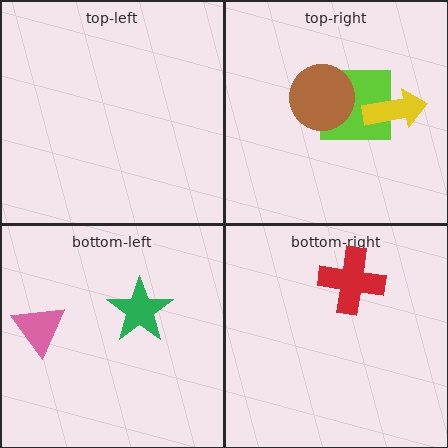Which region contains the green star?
The bottom-left region.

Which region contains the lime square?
The top-right region.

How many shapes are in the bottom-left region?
2.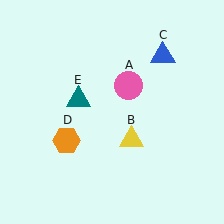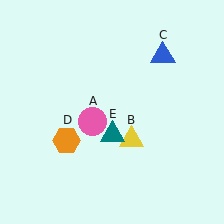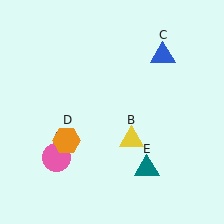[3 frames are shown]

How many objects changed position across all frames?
2 objects changed position: pink circle (object A), teal triangle (object E).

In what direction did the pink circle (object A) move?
The pink circle (object A) moved down and to the left.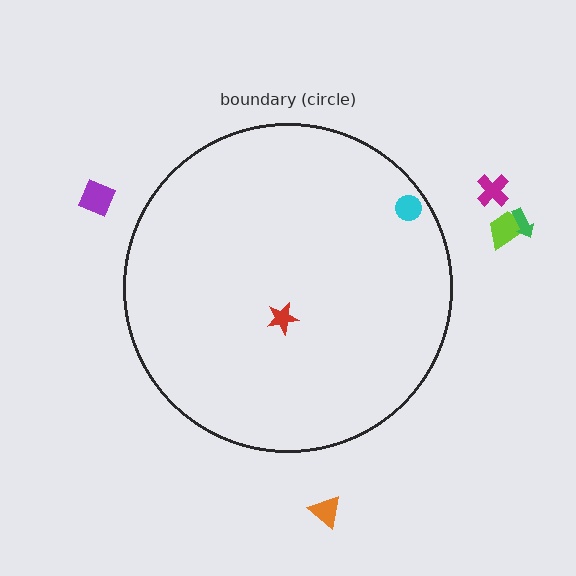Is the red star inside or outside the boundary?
Inside.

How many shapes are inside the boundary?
2 inside, 5 outside.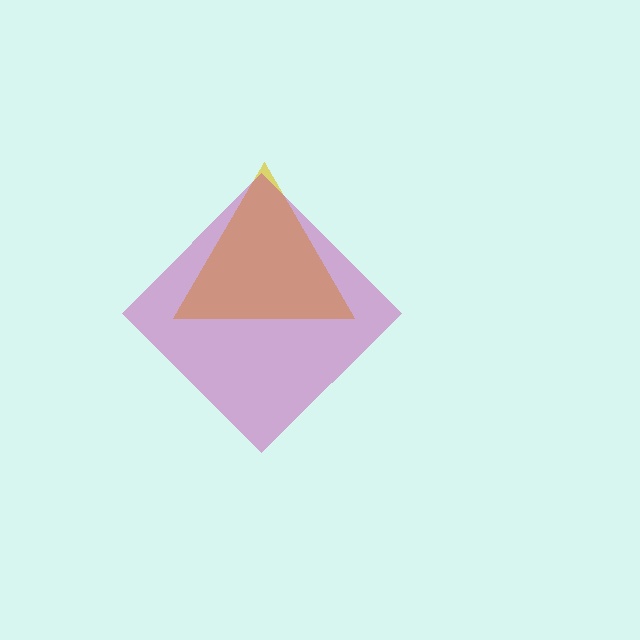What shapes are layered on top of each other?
The layered shapes are: a yellow triangle, a magenta diamond.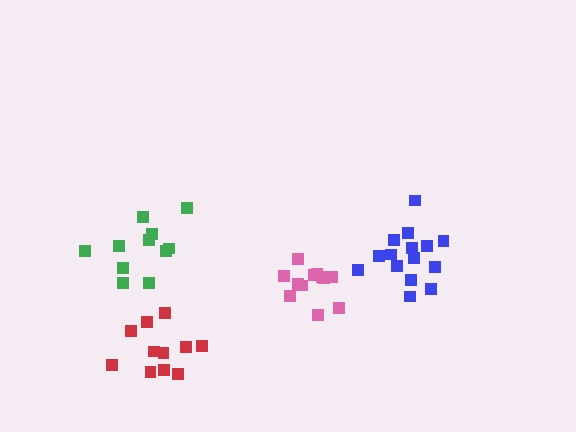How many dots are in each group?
Group 1: 11 dots, Group 2: 15 dots, Group 3: 12 dots, Group 4: 11 dots (49 total).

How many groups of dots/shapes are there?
There are 4 groups.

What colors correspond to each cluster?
The clusters are colored: red, blue, pink, green.